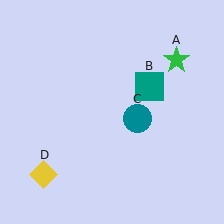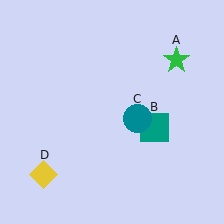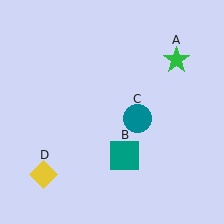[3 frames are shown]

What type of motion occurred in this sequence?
The teal square (object B) rotated clockwise around the center of the scene.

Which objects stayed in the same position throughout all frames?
Green star (object A) and teal circle (object C) and yellow diamond (object D) remained stationary.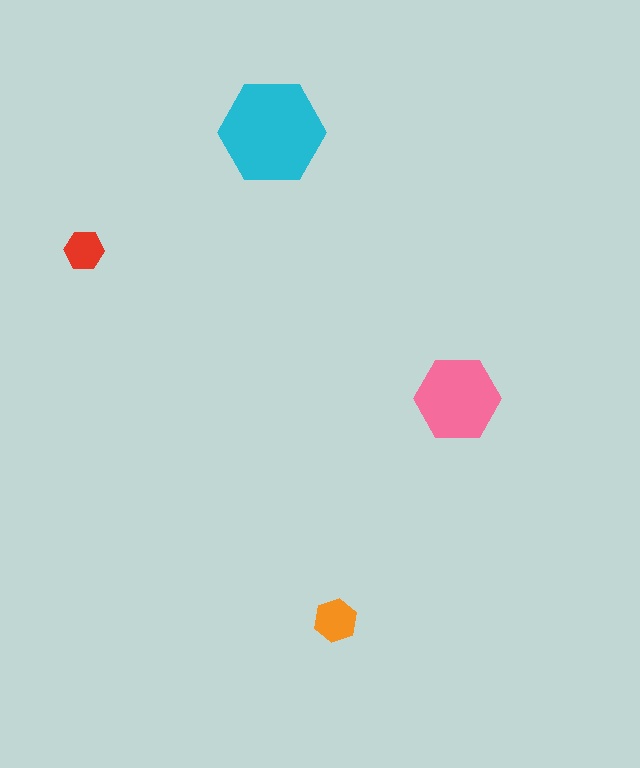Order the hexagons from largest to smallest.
the cyan one, the pink one, the orange one, the red one.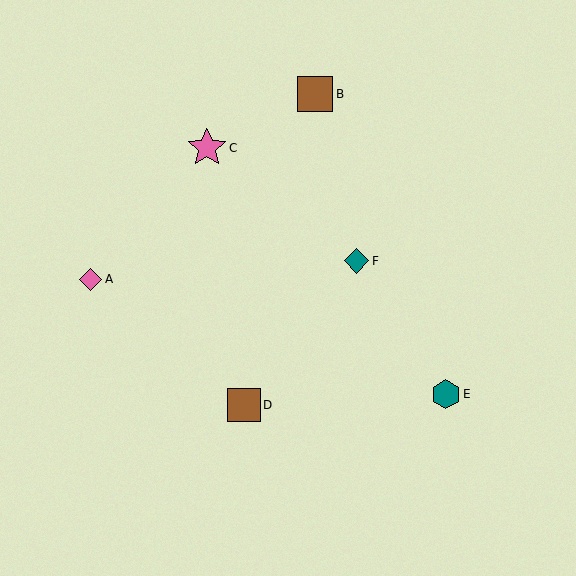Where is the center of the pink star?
The center of the pink star is at (207, 148).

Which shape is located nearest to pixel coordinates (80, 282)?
The pink diamond (labeled A) at (91, 279) is nearest to that location.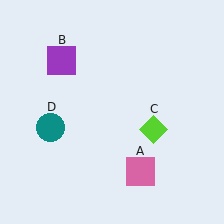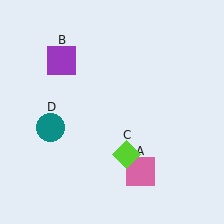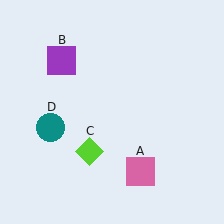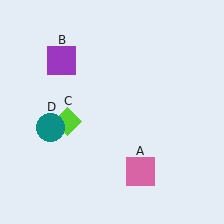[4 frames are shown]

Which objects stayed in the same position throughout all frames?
Pink square (object A) and purple square (object B) and teal circle (object D) remained stationary.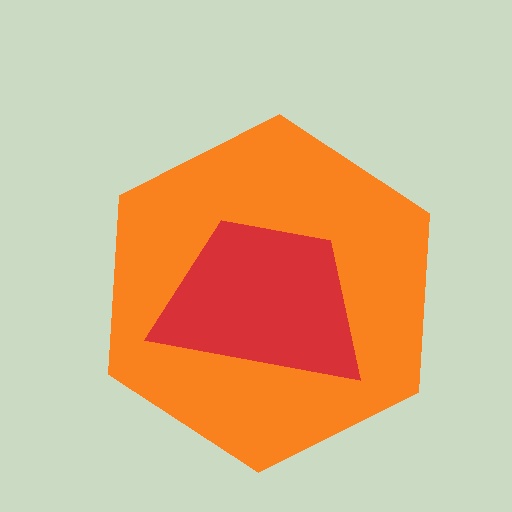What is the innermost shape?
The red trapezoid.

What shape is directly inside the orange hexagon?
The red trapezoid.